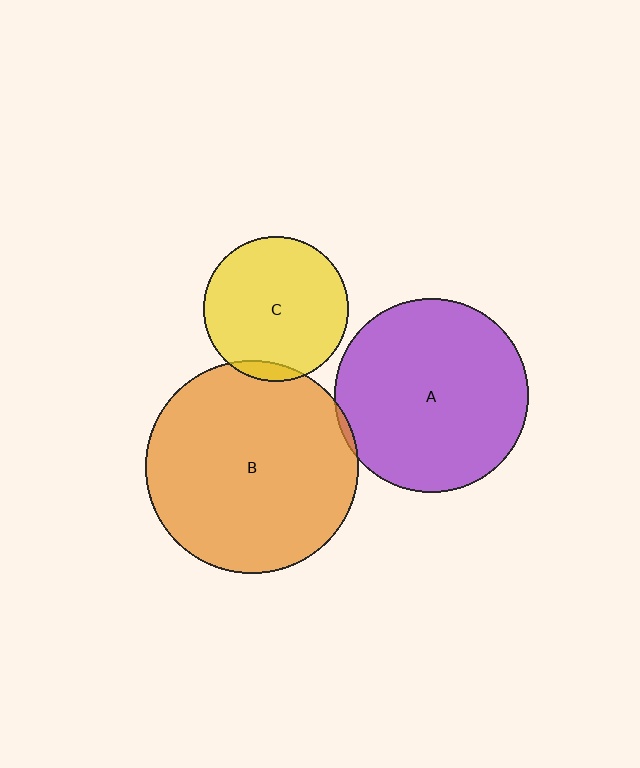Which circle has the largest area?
Circle B (orange).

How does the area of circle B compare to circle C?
Approximately 2.1 times.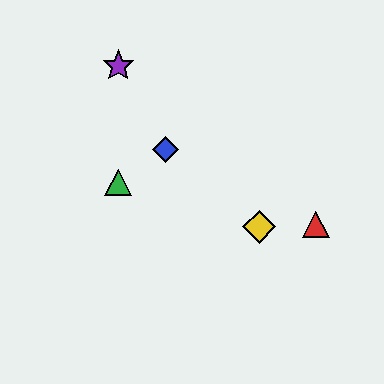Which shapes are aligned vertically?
The green triangle, the purple star are aligned vertically.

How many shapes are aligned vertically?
2 shapes (the green triangle, the purple star) are aligned vertically.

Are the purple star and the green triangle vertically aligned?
Yes, both are at x≈118.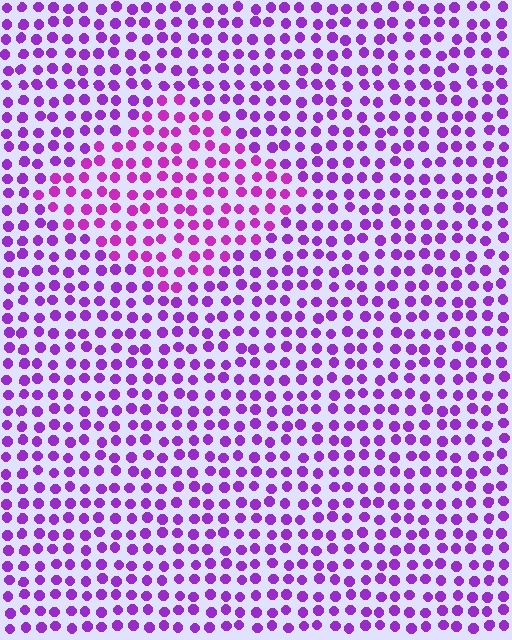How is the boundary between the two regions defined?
The boundary is defined purely by a slight shift in hue (about 22 degrees). Spacing, size, and orientation are identical on both sides.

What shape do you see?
I see a diamond.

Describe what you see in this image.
The image is filled with small purple elements in a uniform arrangement. A diamond-shaped region is visible where the elements are tinted to a slightly different hue, forming a subtle color boundary.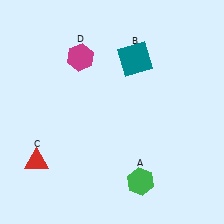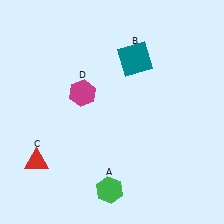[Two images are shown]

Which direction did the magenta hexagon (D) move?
The magenta hexagon (D) moved down.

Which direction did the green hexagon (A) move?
The green hexagon (A) moved left.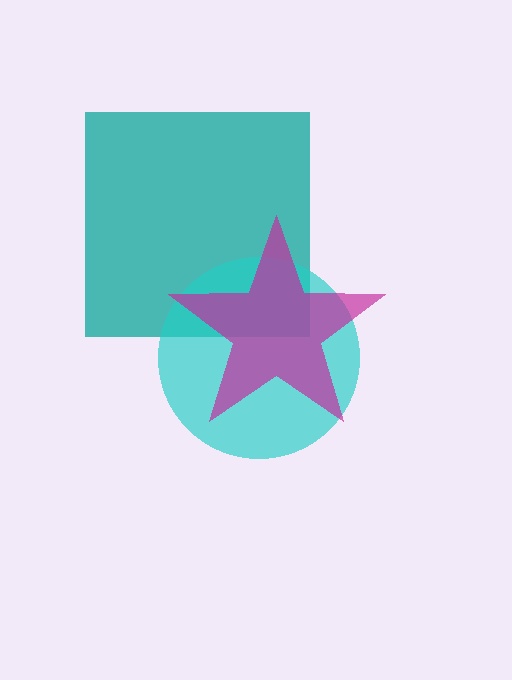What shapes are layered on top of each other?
The layered shapes are: a teal square, a cyan circle, a magenta star.